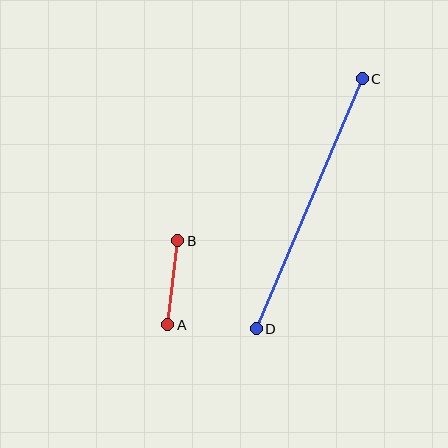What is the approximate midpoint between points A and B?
The midpoint is at approximately (173, 283) pixels.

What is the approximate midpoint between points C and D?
The midpoint is at approximately (309, 204) pixels.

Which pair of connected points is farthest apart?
Points C and D are farthest apart.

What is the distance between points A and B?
The distance is approximately 84 pixels.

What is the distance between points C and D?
The distance is approximately 271 pixels.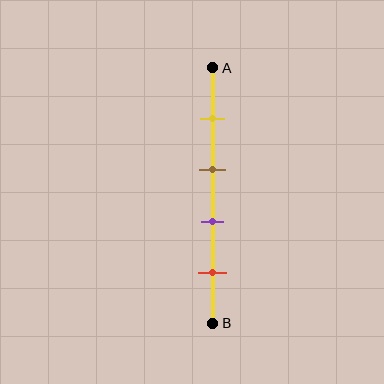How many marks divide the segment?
There are 4 marks dividing the segment.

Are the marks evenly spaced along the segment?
Yes, the marks are approximately evenly spaced.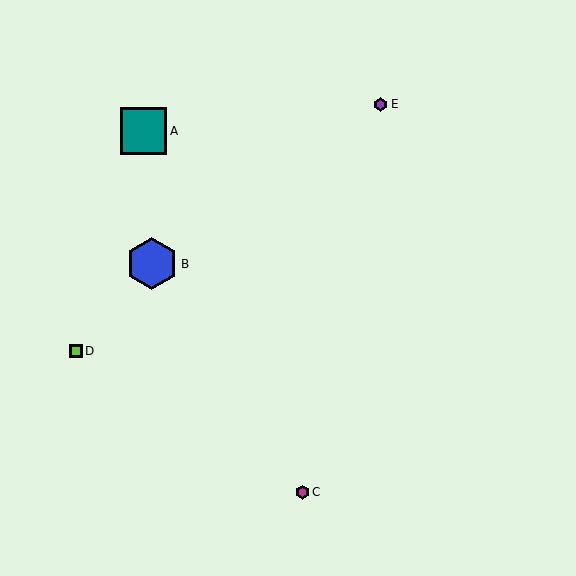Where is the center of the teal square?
The center of the teal square is at (144, 131).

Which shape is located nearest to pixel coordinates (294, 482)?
The magenta hexagon (labeled C) at (302, 492) is nearest to that location.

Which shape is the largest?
The blue hexagon (labeled B) is the largest.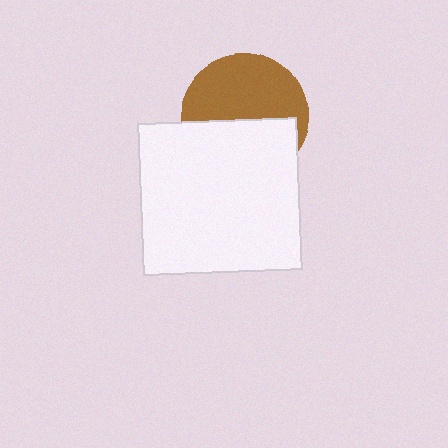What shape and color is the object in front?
The object in front is a white rectangle.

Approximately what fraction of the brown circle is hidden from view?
Roughly 46% of the brown circle is hidden behind the white rectangle.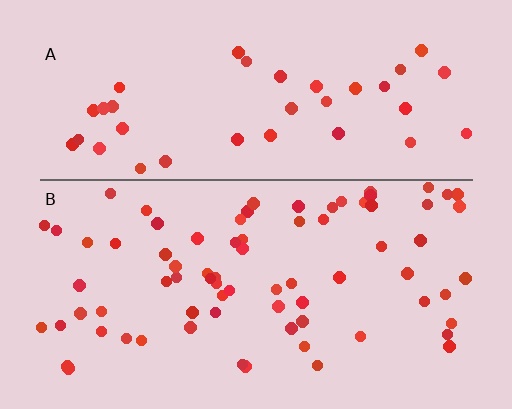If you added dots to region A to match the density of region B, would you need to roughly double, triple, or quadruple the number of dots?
Approximately double.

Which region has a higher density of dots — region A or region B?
B (the bottom).